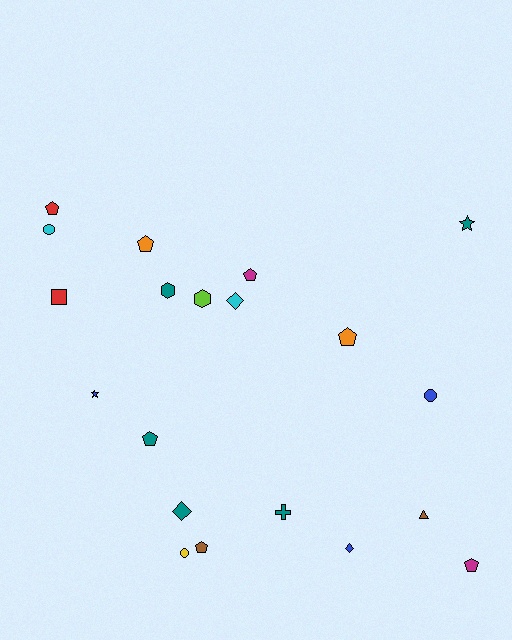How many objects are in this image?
There are 20 objects.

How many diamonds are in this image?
There are 3 diamonds.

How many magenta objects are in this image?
There are 2 magenta objects.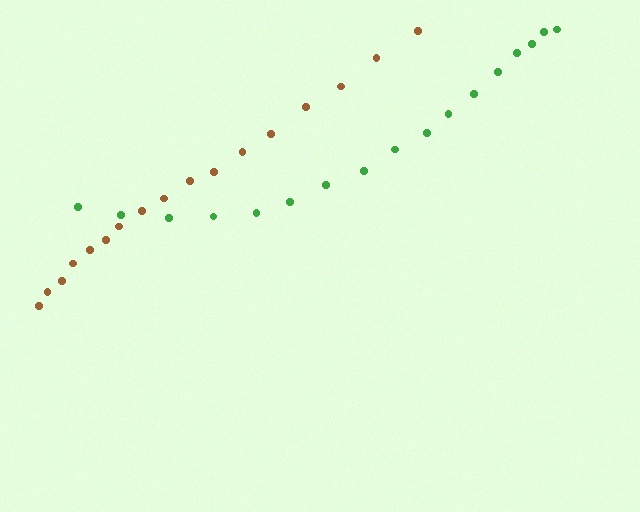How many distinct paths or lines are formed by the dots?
There are 2 distinct paths.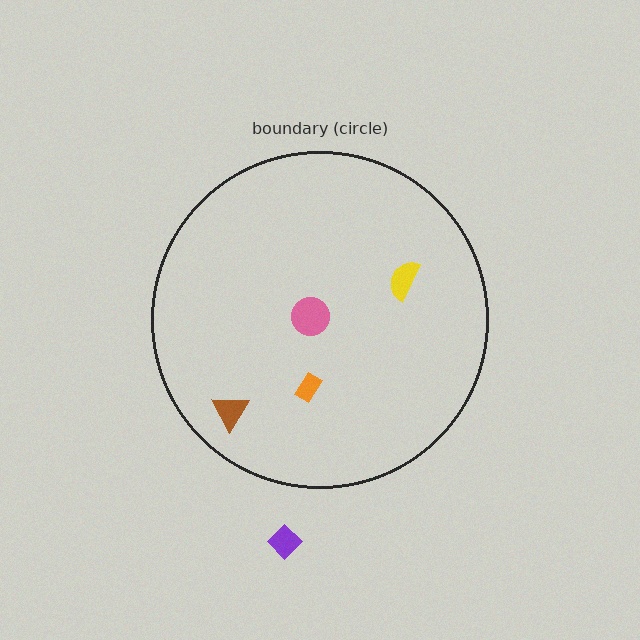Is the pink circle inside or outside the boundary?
Inside.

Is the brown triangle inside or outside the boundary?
Inside.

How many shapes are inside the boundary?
4 inside, 1 outside.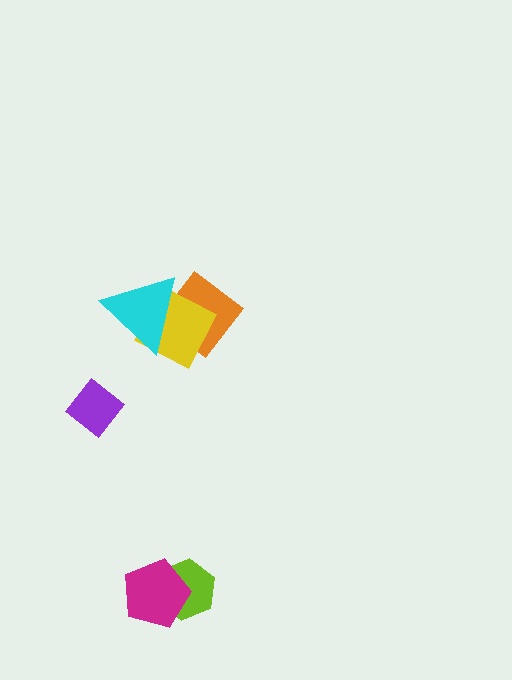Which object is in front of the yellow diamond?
The cyan triangle is in front of the yellow diamond.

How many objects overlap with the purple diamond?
0 objects overlap with the purple diamond.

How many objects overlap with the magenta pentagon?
1 object overlaps with the magenta pentagon.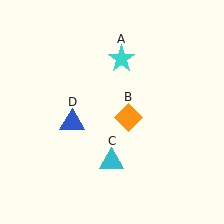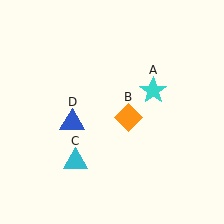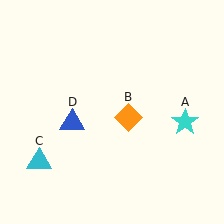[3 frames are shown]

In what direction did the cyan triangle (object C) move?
The cyan triangle (object C) moved left.